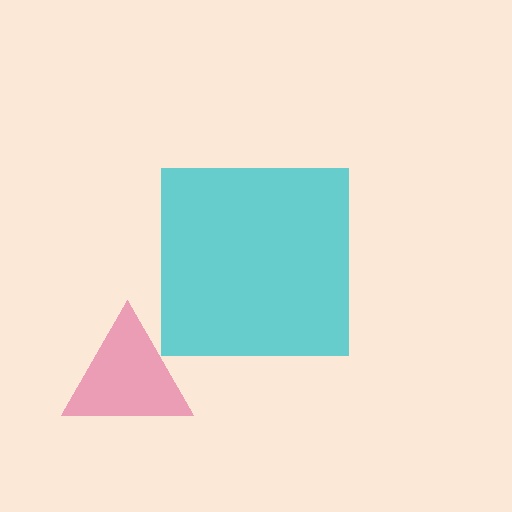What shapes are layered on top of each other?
The layered shapes are: a cyan square, a magenta triangle.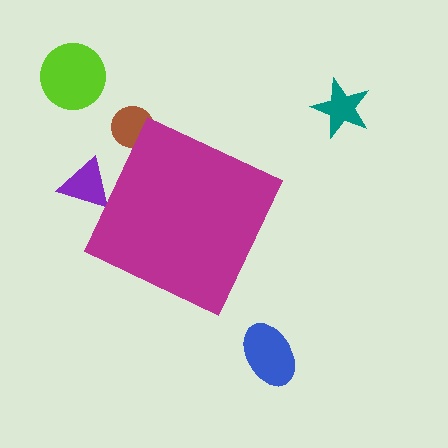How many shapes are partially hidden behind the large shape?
2 shapes are partially hidden.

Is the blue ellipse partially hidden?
No, the blue ellipse is fully visible.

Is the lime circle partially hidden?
No, the lime circle is fully visible.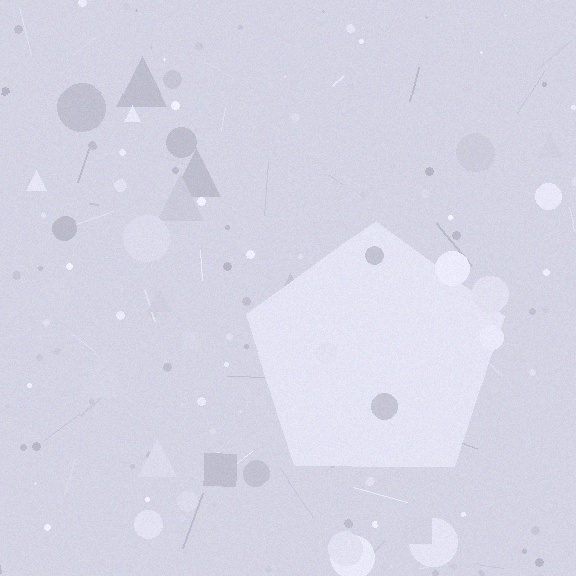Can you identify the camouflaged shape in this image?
The camouflaged shape is a pentagon.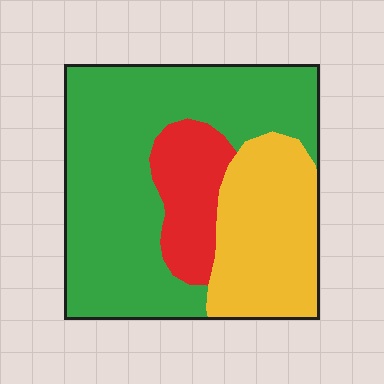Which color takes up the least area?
Red, at roughly 15%.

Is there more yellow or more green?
Green.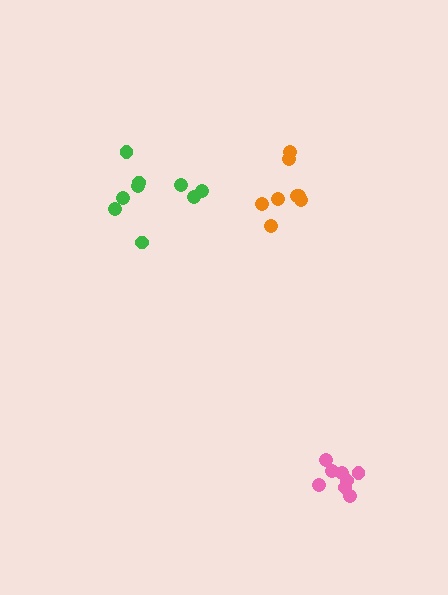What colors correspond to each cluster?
The clusters are colored: green, orange, pink.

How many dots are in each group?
Group 1: 9 dots, Group 2: 8 dots, Group 3: 8 dots (25 total).